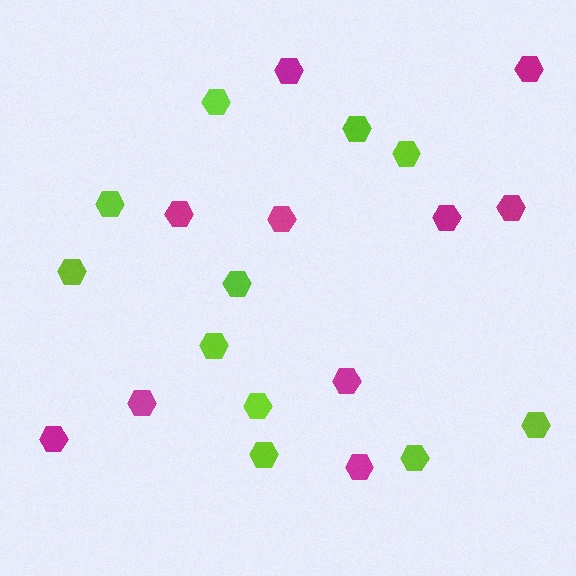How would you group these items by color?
There are 2 groups: one group of magenta hexagons (10) and one group of lime hexagons (11).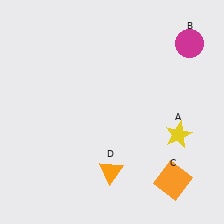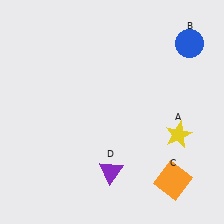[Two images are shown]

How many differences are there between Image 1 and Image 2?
There are 2 differences between the two images.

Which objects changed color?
B changed from magenta to blue. D changed from orange to purple.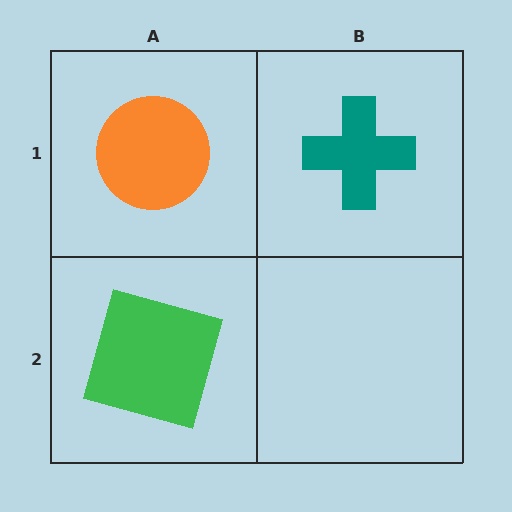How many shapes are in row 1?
2 shapes.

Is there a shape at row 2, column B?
No, that cell is empty.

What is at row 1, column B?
A teal cross.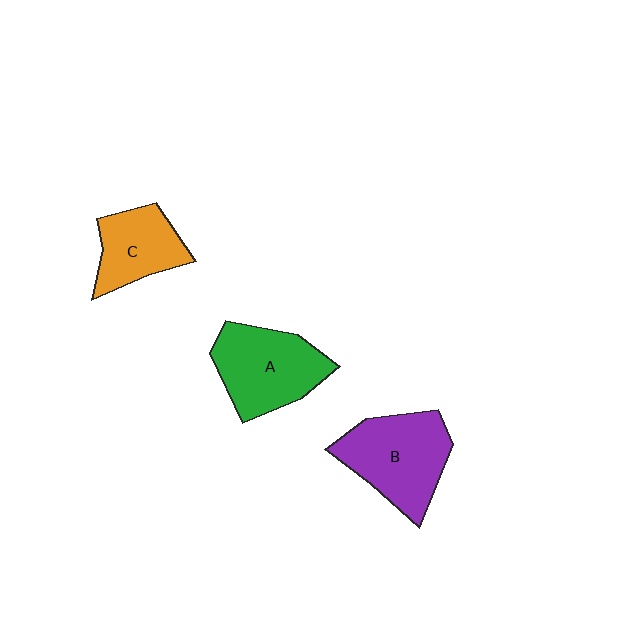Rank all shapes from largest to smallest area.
From largest to smallest: B (purple), A (green), C (orange).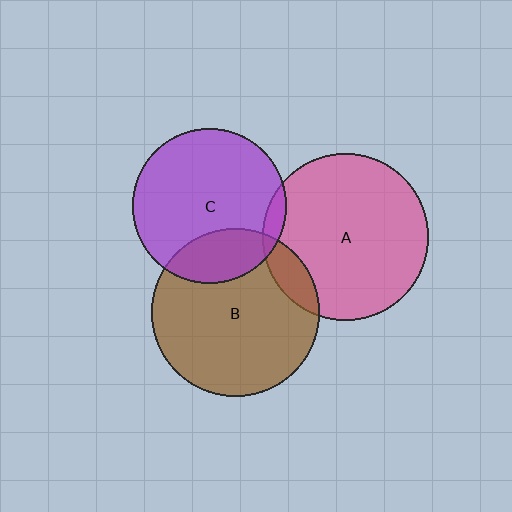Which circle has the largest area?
Circle B (brown).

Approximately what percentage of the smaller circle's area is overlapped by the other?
Approximately 5%.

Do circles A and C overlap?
Yes.